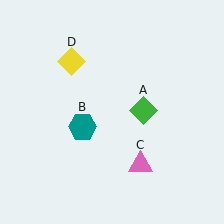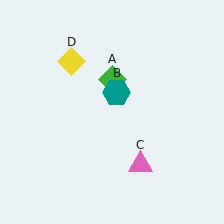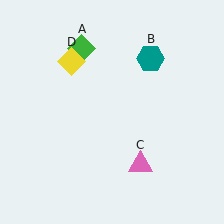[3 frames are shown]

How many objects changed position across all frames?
2 objects changed position: green diamond (object A), teal hexagon (object B).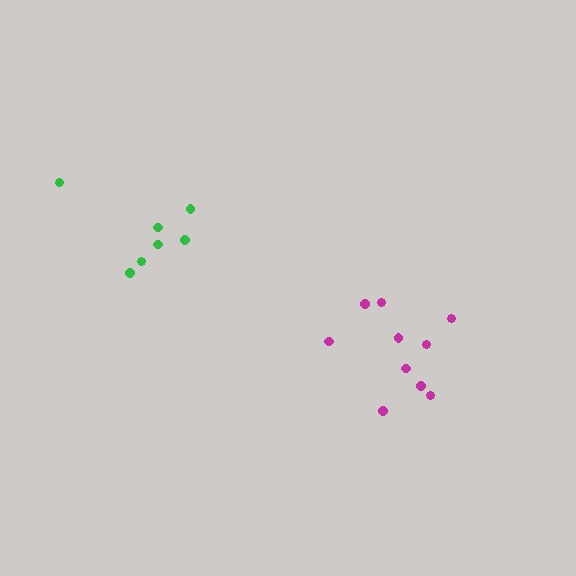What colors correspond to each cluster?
The clusters are colored: green, magenta.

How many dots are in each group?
Group 1: 7 dots, Group 2: 10 dots (17 total).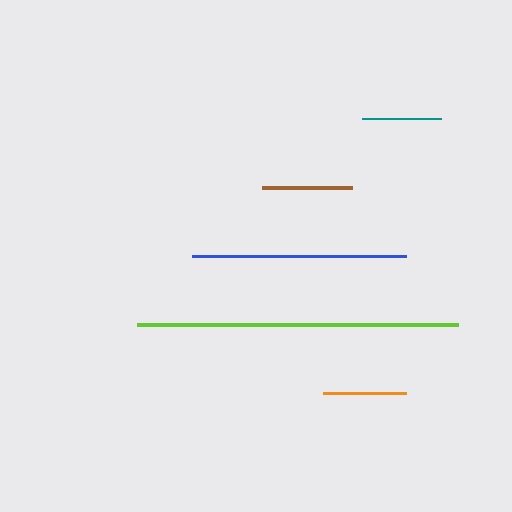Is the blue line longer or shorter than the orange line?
The blue line is longer than the orange line.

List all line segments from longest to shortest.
From longest to shortest: lime, blue, brown, orange, teal.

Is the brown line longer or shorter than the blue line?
The blue line is longer than the brown line.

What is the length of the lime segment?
The lime segment is approximately 321 pixels long.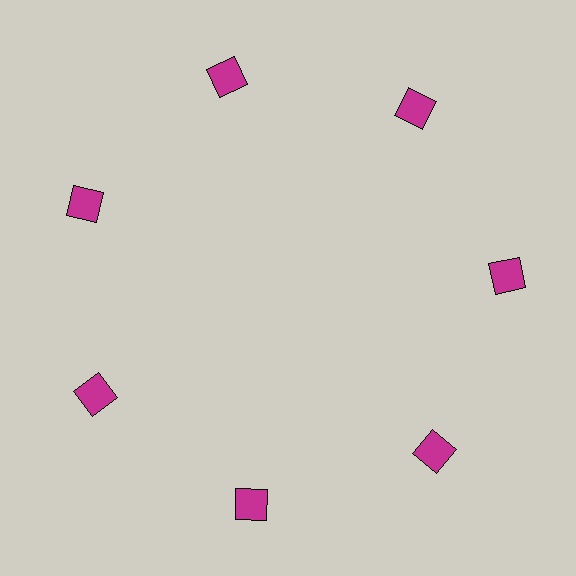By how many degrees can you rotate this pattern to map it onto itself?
The pattern maps onto itself every 51 degrees of rotation.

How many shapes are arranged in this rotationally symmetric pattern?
There are 7 shapes, arranged in 7 groups of 1.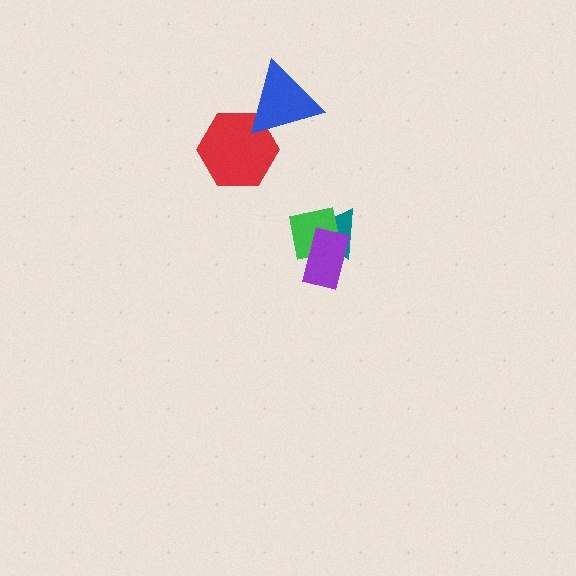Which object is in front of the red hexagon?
The blue triangle is in front of the red hexagon.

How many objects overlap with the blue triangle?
1 object overlaps with the blue triangle.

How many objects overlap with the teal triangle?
2 objects overlap with the teal triangle.